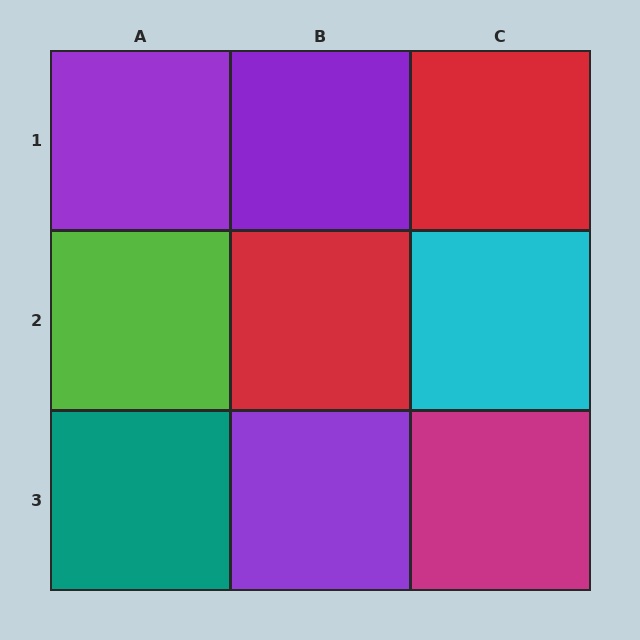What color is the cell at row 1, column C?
Red.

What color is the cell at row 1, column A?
Purple.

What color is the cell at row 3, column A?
Teal.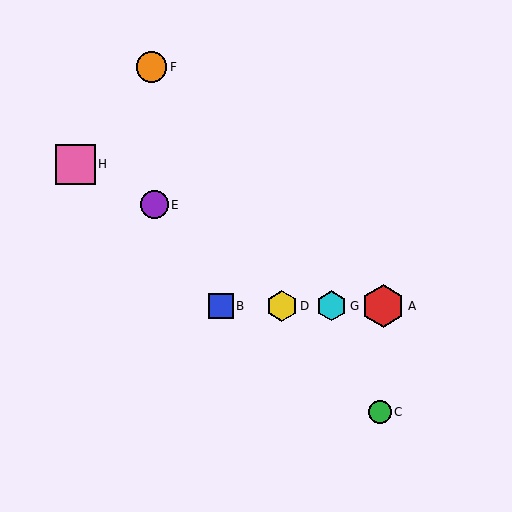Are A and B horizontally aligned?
Yes, both are at y≈306.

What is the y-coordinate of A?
Object A is at y≈306.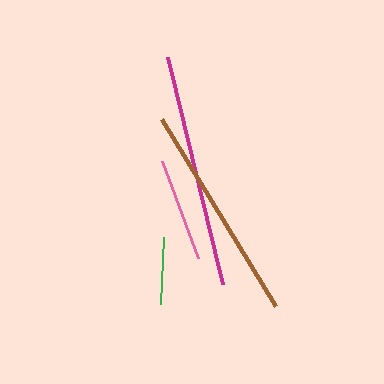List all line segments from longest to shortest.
From longest to shortest: magenta, brown, pink, green.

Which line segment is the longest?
The magenta line is the longest at approximately 234 pixels.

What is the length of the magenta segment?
The magenta segment is approximately 234 pixels long.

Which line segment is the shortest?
The green line is the shortest at approximately 67 pixels.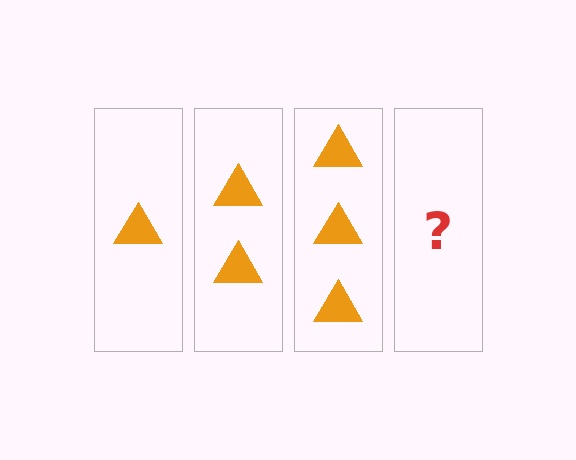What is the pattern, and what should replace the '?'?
The pattern is that each step adds one more triangle. The '?' should be 4 triangles.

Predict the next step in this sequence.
The next step is 4 triangles.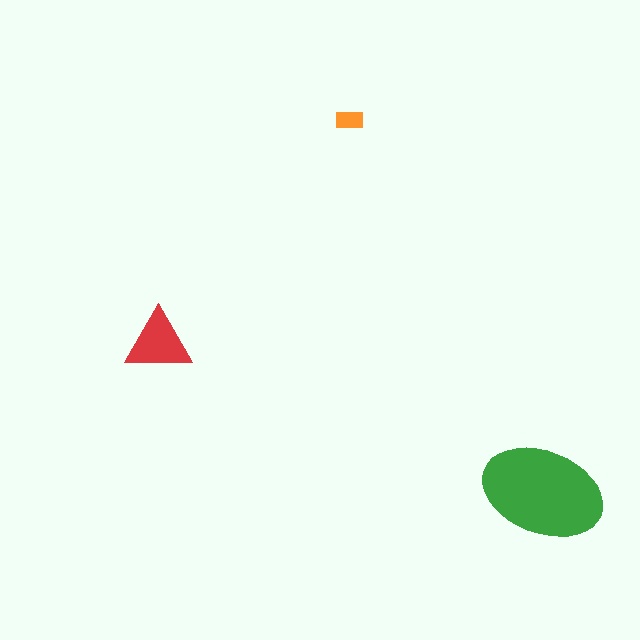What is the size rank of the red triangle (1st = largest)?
2nd.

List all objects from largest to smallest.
The green ellipse, the red triangle, the orange rectangle.